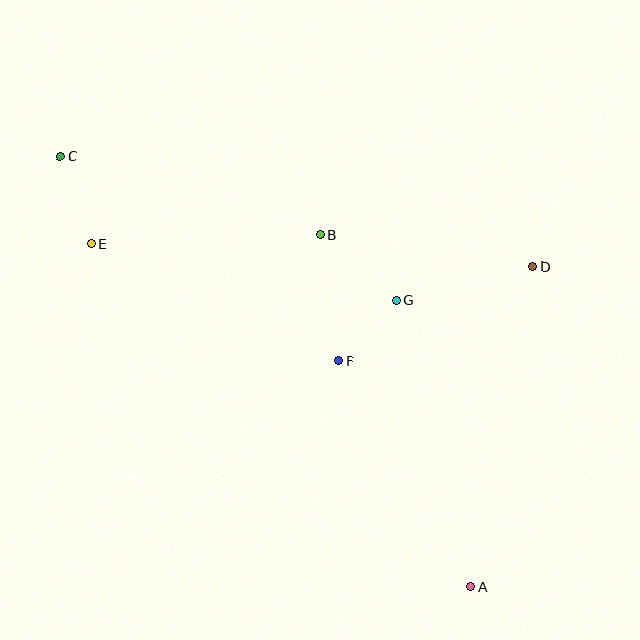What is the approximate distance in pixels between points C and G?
The distance between C and G is approximately 366 pixels.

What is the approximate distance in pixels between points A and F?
The distance between A and F is approximately 261 pixels.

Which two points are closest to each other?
Points F and G are closest to each other.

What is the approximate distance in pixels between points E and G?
The distance between E and G is approximately 310 pixels.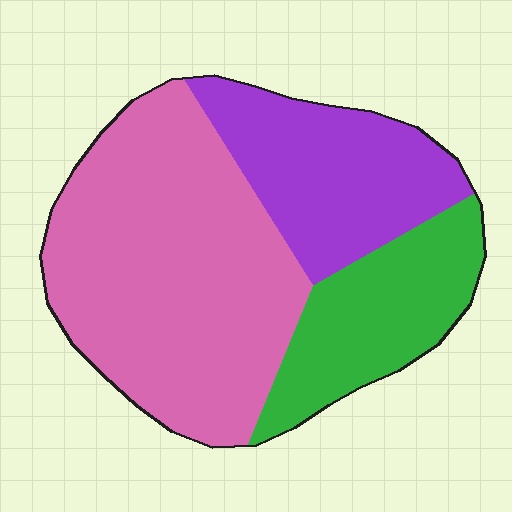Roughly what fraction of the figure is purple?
Purple covers 25% of the figure.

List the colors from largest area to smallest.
From largest to smallest: pink, purple, green.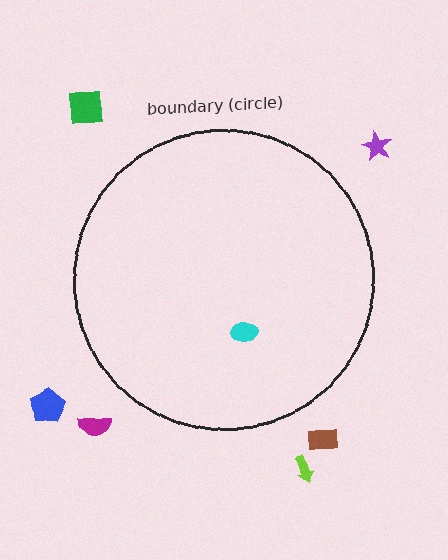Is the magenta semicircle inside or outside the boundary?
Outside.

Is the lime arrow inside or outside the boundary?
Outside.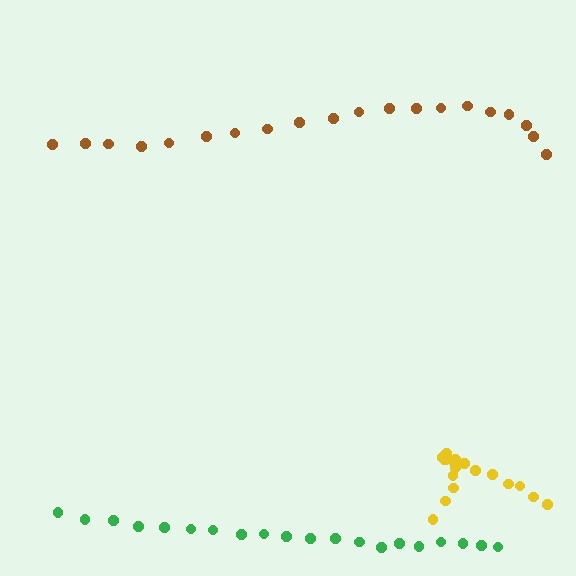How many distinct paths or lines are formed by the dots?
There are 3 distinct paths.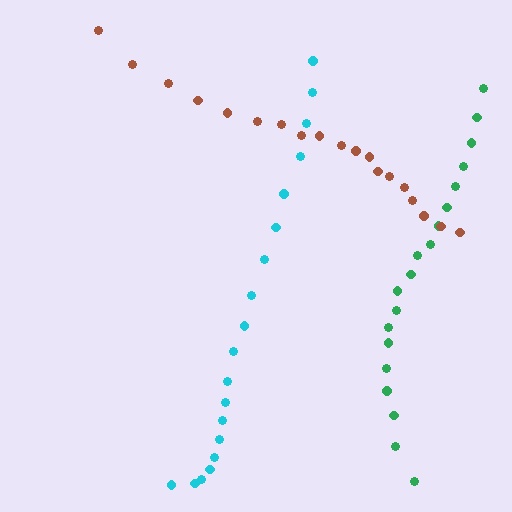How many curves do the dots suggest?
There are 3 distinct paths.